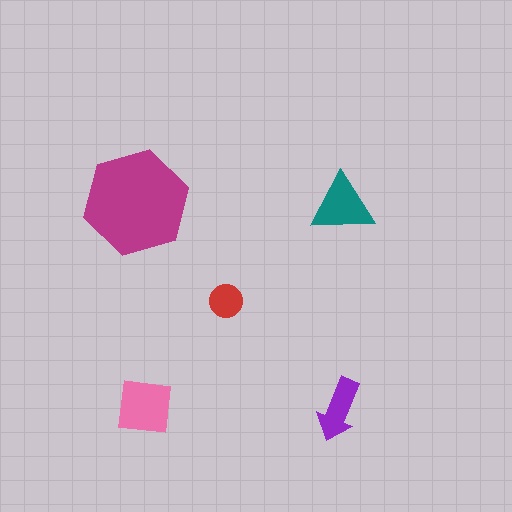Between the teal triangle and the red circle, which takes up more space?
The teal triangle.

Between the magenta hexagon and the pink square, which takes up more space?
The magenta hexagon.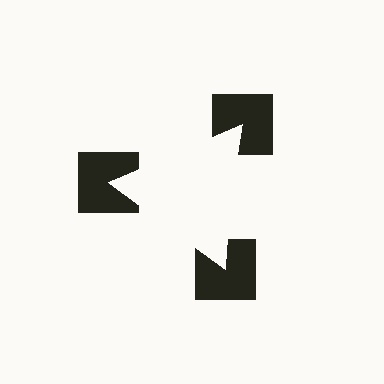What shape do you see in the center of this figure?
An illusory triangle — its edges are inferred from the aligned wedge cuts in the notched squares, not physically drawn.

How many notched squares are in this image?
There are 3 — one at each vertex of the illusory triangle.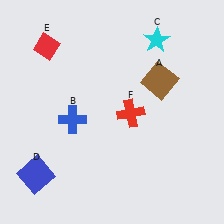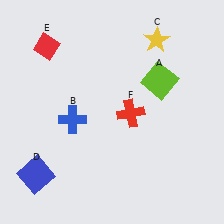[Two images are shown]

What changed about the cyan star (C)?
In Image 1, C is cyan. In Image 2, it changed to yellow.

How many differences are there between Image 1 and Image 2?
There are 2 differences between the two images.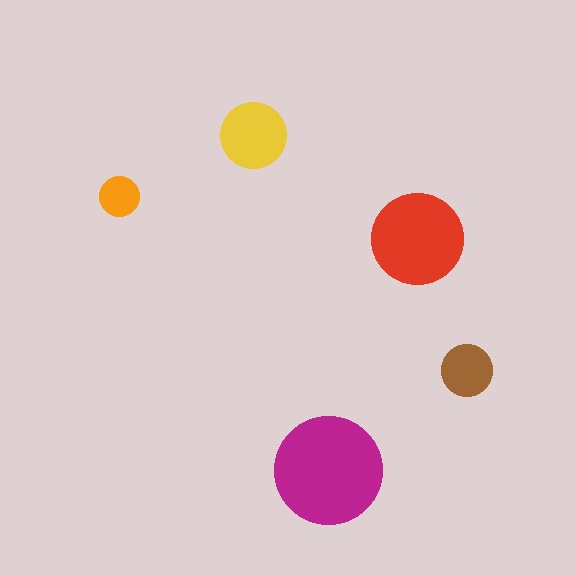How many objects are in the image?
There are 5 objects in the image.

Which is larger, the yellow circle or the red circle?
The red one.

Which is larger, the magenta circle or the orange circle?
The magenta one.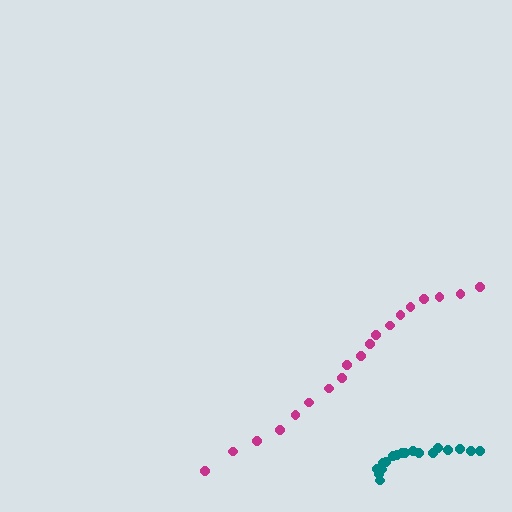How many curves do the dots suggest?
There are 2 distinct paths.